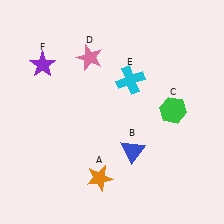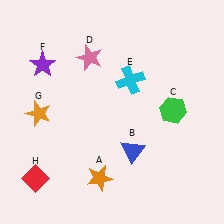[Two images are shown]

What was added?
An orange star (G), a red diamond (H) were added in Image 2.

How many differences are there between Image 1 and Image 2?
There are 2 differences between the two images.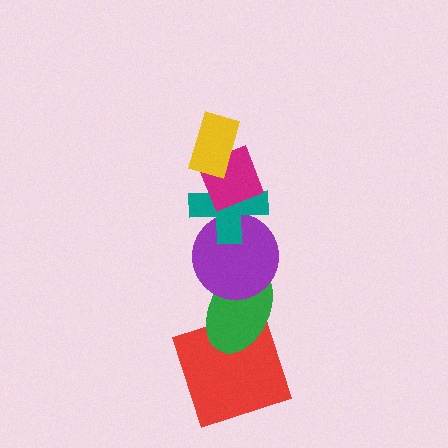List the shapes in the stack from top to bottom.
From top to bottom: the yellow rectangle, the magenta diamond, the teal cross, the purple circle, the green ellipse, the red square.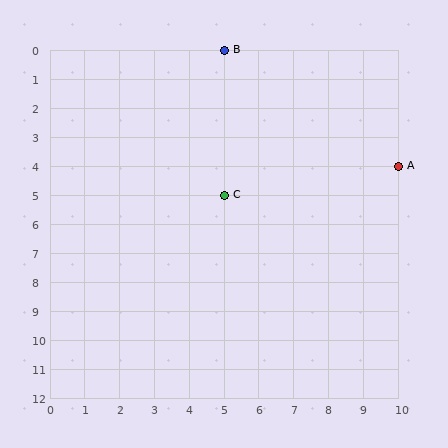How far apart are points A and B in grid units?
Points A and B are 5 columns and 4 rows apart (about 6.4 grid units diagonally).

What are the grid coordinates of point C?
Point C is at grid coordinates (5, 5).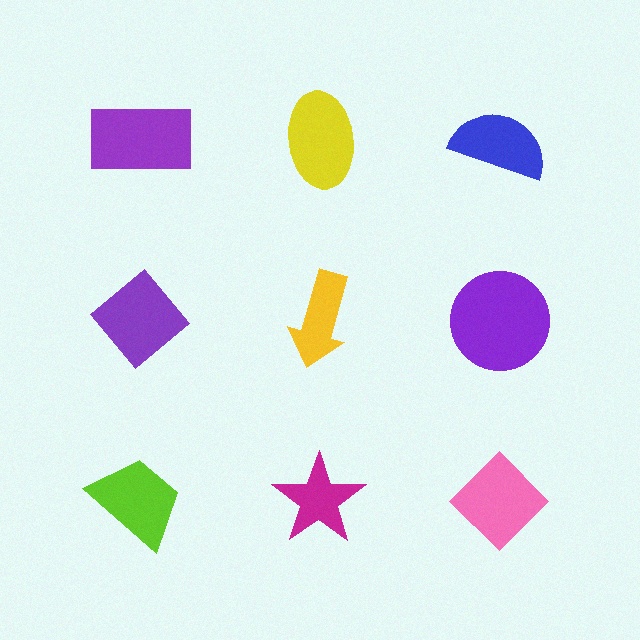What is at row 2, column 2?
A yellow arrow.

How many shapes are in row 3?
3 shapes.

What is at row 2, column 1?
A purple diamond.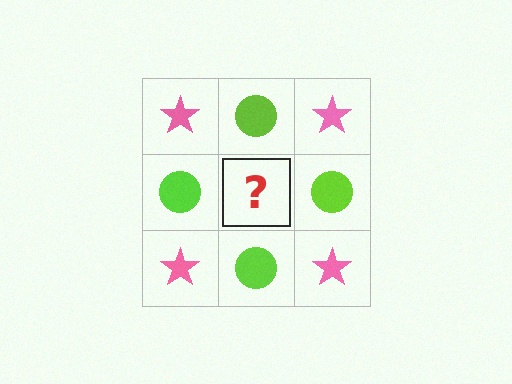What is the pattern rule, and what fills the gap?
The rule is that it alternates pink star and lime circle in a checkerboard pattern. The gap should be filled with a pink star.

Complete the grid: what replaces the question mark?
The question mark should be replaced with a pink star.